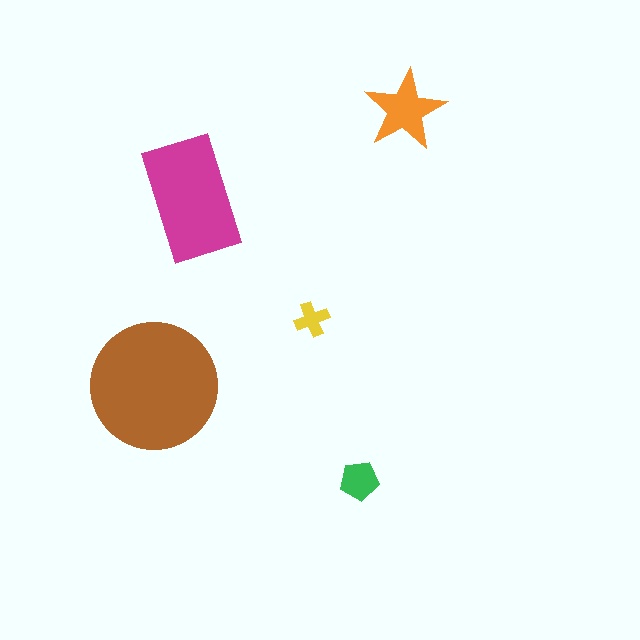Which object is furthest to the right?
The orange star is rightmost.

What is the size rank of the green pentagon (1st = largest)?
4th.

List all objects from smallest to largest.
The yellow cross, the green pentagon, the orange star, the magenta rectangle, the brown circle.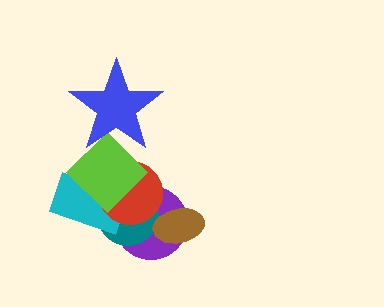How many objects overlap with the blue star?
1 object overlaps with the blue star.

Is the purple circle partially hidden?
Yes, it is partially covered by another shape.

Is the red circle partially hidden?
Yes, it is partially covered by another shape.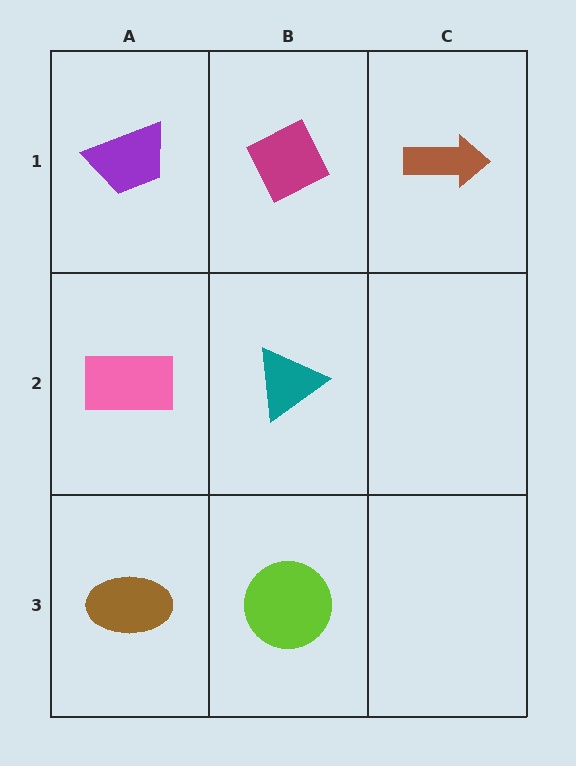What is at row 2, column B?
A teal triangle.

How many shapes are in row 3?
2 shapes.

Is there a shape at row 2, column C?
No, that cell is empty.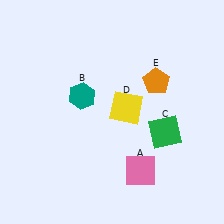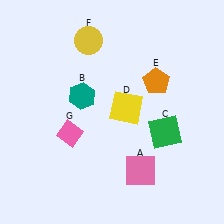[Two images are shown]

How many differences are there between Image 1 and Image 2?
There are 2 differences between the two images.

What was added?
A yellow circle (F), a pink diamond (G) were added in Image 2.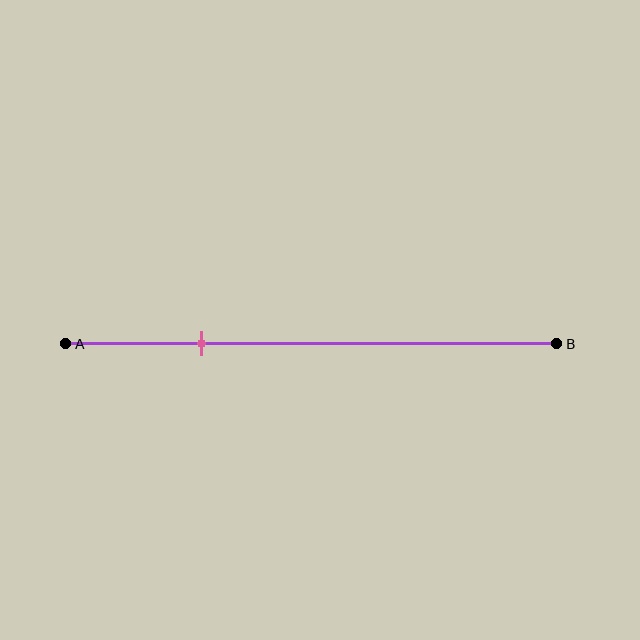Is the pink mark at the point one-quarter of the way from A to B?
Yes, the mark is approximately at the one-quarter point.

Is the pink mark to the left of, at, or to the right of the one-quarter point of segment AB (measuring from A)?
The pink mark is approximately at the one-quarter point of segment AB.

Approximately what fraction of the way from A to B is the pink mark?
The pink mark is approximately 30% of the way from A to B.